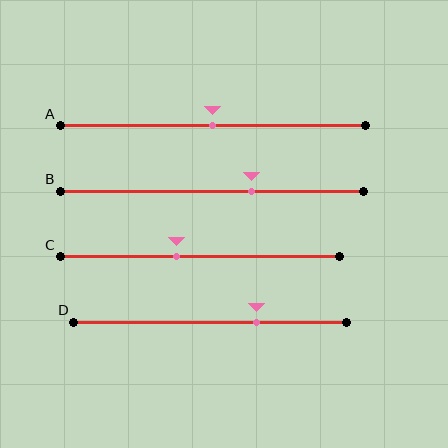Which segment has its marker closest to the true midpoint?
Segment A has its marker closest to the true midpoint.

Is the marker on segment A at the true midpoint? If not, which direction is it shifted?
Yes, the marker on segment A is at the true midpoint.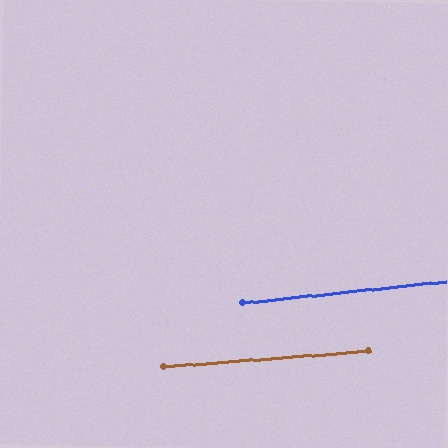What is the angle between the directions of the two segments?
Approximately 2 degrees.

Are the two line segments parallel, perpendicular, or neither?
Parallel — their directions differ by only 1.7°.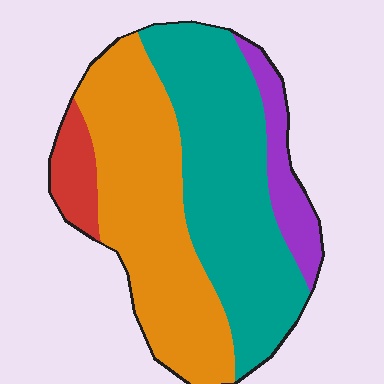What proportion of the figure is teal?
Teal takes up about two fifths (2/5) of the figure.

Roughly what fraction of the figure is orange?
Orange covers about 40% of the figure.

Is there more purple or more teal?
Teal.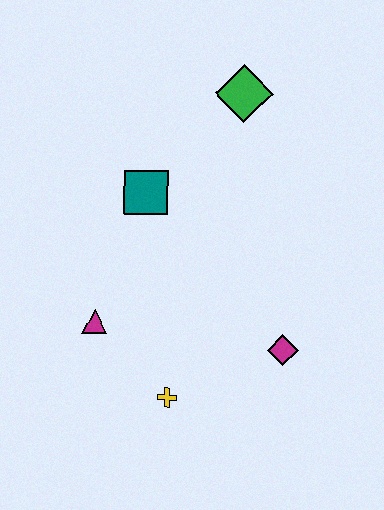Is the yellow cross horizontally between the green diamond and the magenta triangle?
Yes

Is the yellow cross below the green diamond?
Yes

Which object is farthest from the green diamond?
The yellow cross is farthest from the green diamond.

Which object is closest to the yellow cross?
The magenta triangle is closest to the yellow cross.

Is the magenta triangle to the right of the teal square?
No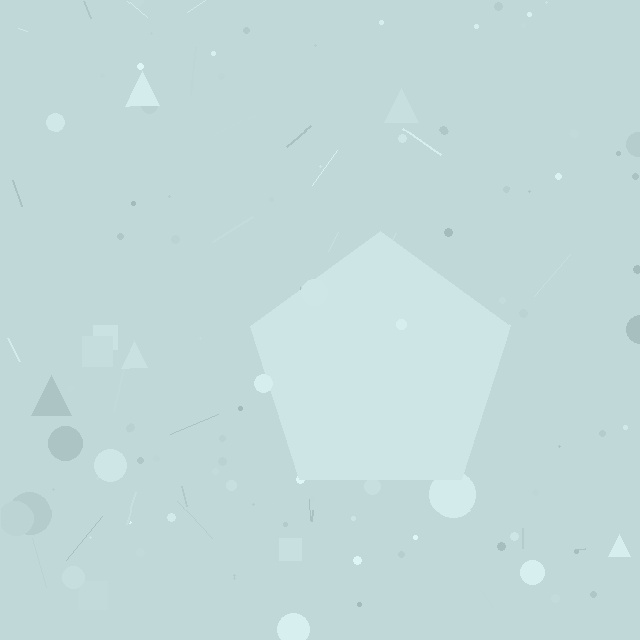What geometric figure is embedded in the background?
A pentagon is embedded in the background.